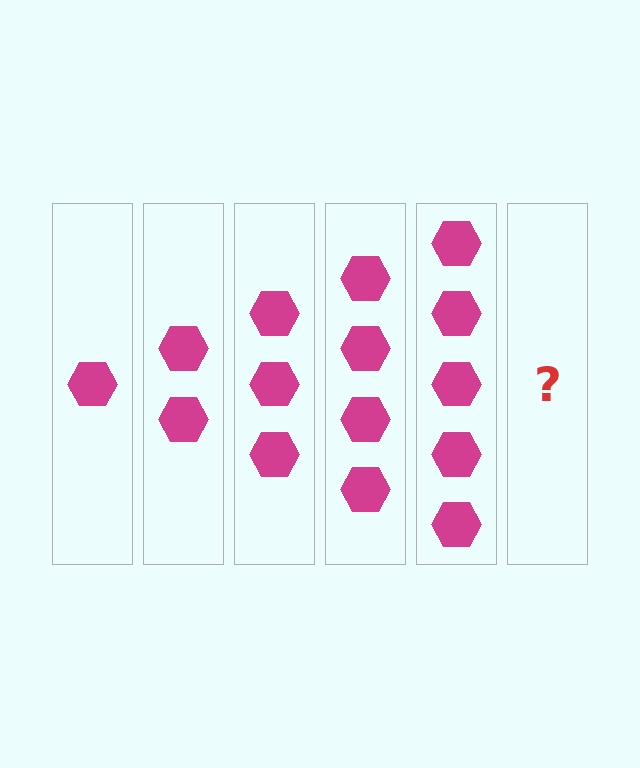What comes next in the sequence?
The next element should be 6 hexagons.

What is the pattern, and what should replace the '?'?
The pattern is that each step adds one more hexagon. The '?' should be 6 hexagons.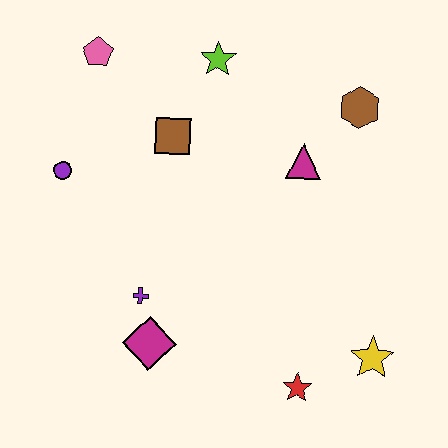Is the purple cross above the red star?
Yes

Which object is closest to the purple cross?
The magenta diamond is closest to the purple cross.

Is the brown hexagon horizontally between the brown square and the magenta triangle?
No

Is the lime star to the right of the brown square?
Yes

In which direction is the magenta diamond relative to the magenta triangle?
The magenta diamond is below the magenta triangle.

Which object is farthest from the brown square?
The yellow star is farthest from the brown square.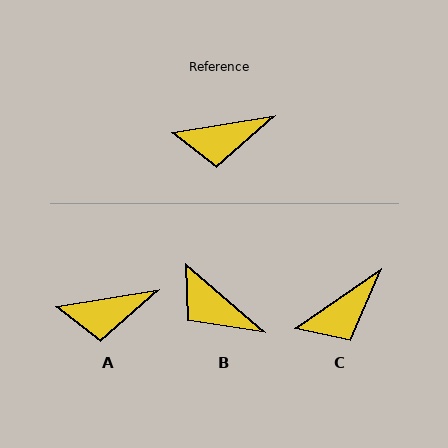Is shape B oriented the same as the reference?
No, it is off by about 50 degrees.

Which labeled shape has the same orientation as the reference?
A.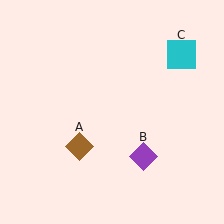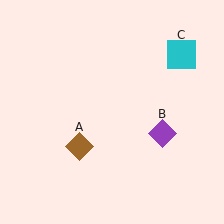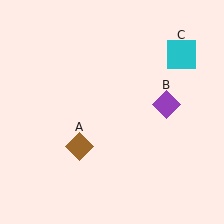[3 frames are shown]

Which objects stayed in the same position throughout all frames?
Brown diamond (object A) and cyan square (object C) remained stationary.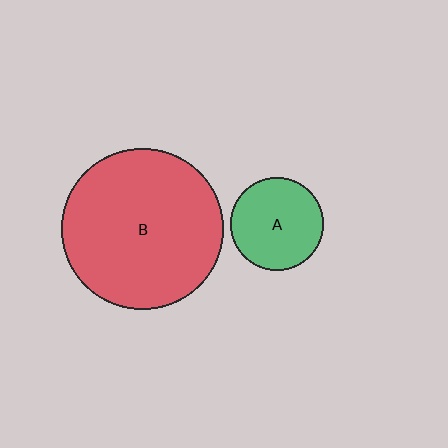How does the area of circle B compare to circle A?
Approximately 3.0 times.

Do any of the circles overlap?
No, none of the circles overlap.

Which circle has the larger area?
Circle B (red).